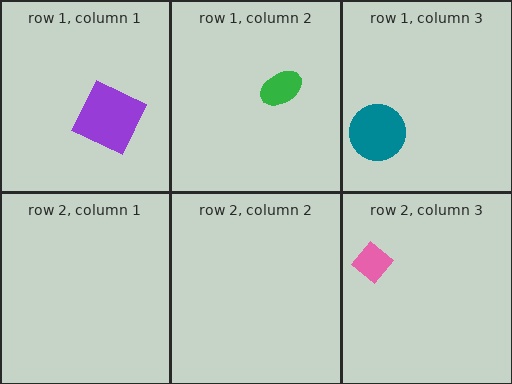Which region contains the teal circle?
The row 1, column 3 region.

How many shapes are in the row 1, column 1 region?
1.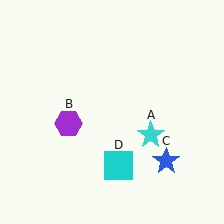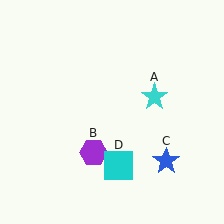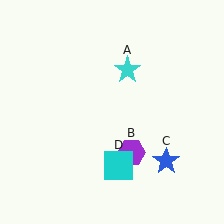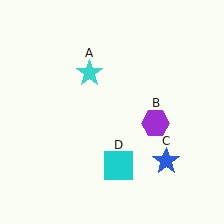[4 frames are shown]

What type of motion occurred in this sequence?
The cyan star (object A), purple hexagon (object B) rotated counterclockwise around the center of the scene.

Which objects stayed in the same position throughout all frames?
Blue star (object C) and cyan square (object D) remained stationary.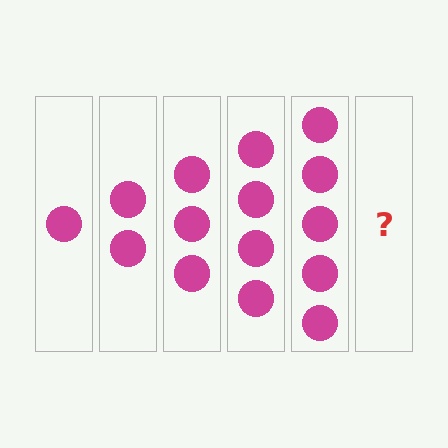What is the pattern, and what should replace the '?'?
The pattern is that each step adds one more circle. The '?' should be 6 circles.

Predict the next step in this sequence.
The next step is 6 circles.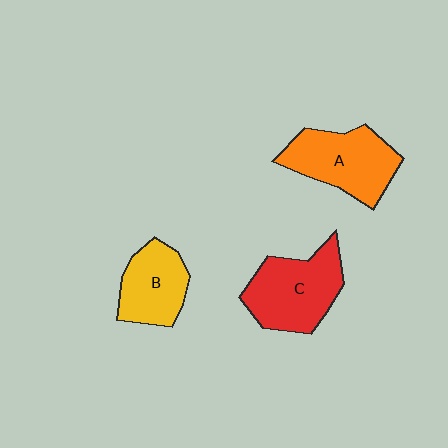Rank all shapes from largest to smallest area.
From largest to smallest: C (red), A (orange), B (yellow).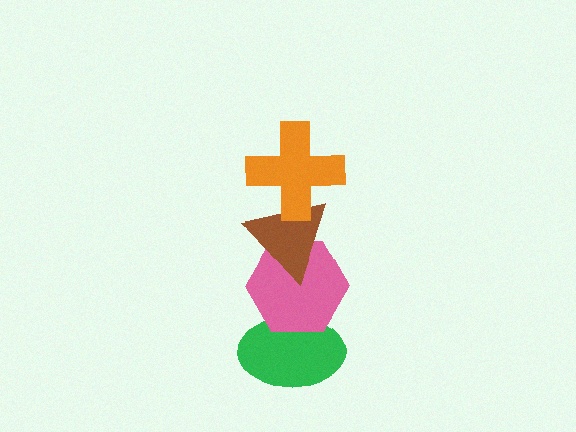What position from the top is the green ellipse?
The green ellipse is 4th from the top.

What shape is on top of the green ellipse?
The pink hexagon is on top of the green ellipse.